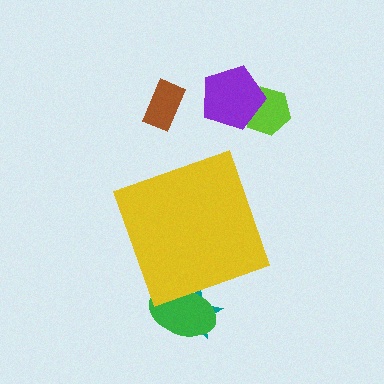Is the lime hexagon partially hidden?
No, the lime hexagon is fully visible.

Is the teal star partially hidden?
Yes, the teal star is partially hidden behind the yellow diamond.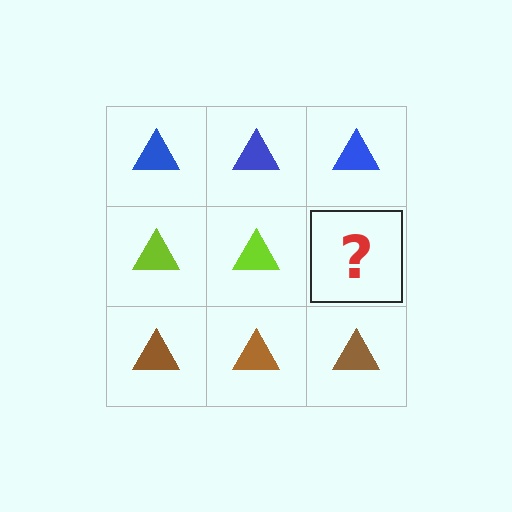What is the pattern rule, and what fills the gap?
The rule is that each row has a consistent color. The gap should be filled with a lime triangle.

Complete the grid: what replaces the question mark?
The question mark should be replaced with a lime triangle.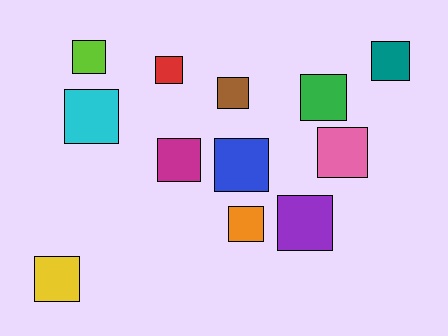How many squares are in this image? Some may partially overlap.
There are 12 squares.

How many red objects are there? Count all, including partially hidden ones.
There is 1 red object.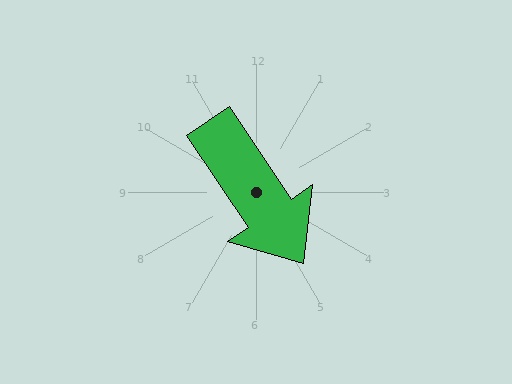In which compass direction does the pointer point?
Southeast.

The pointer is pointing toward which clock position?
Roughly 5 o'clock.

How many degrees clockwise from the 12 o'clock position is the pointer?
Approximately 146 degrees.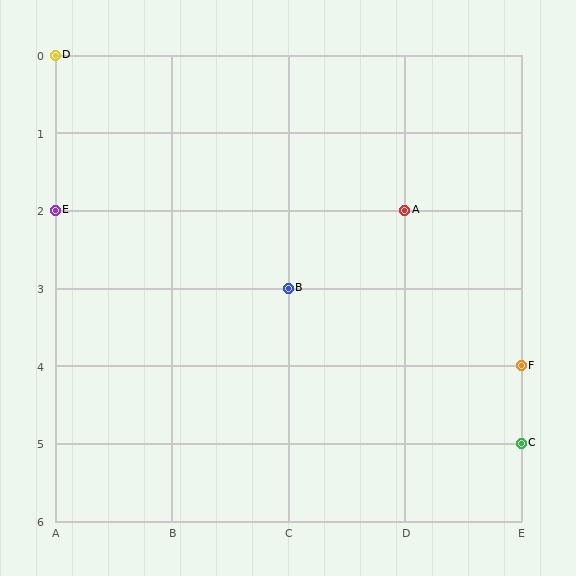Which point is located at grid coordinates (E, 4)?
Point F is at (E, 4).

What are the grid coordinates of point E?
Point E is at grid coordinates (A, 2).